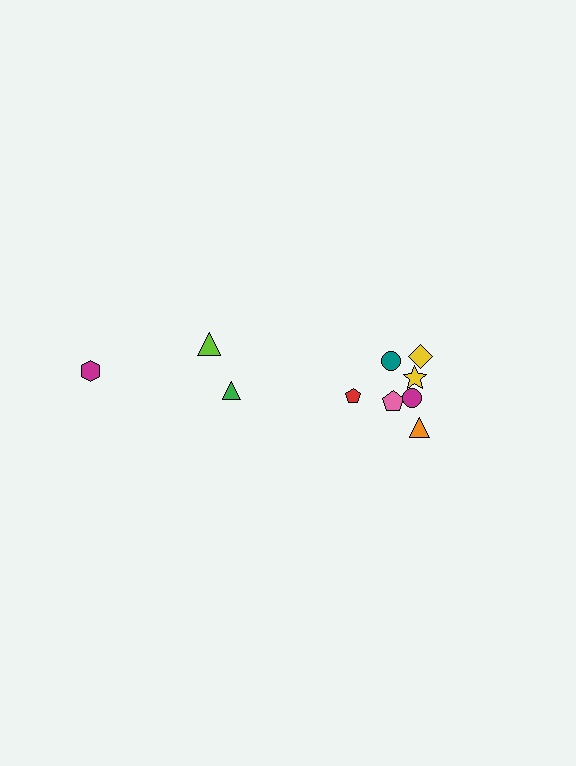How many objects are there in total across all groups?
There are 10 objects.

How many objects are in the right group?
There are 7 objects.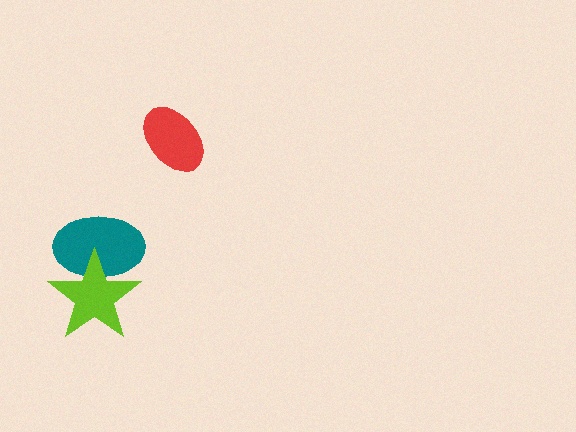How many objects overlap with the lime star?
1 object overlaps with the lime star.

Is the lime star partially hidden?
No, no other shape covers it.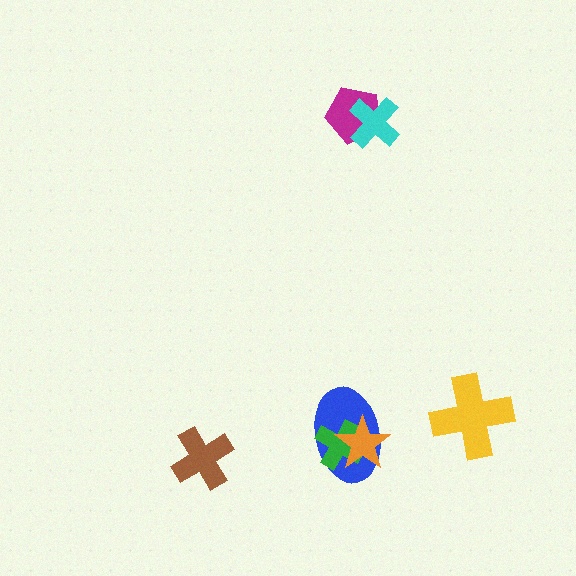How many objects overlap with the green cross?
2 objects overlap with the green cross.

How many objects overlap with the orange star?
2 objects overlap with the orange star.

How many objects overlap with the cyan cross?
1 object overlaps with the cyan cross.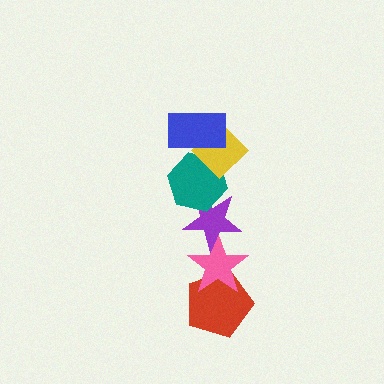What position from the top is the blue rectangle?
The blue rectangle is 1st from the top.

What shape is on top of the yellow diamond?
The blue rectangle is on top of the yellow diamond.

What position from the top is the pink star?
The pink star is 5th from the top.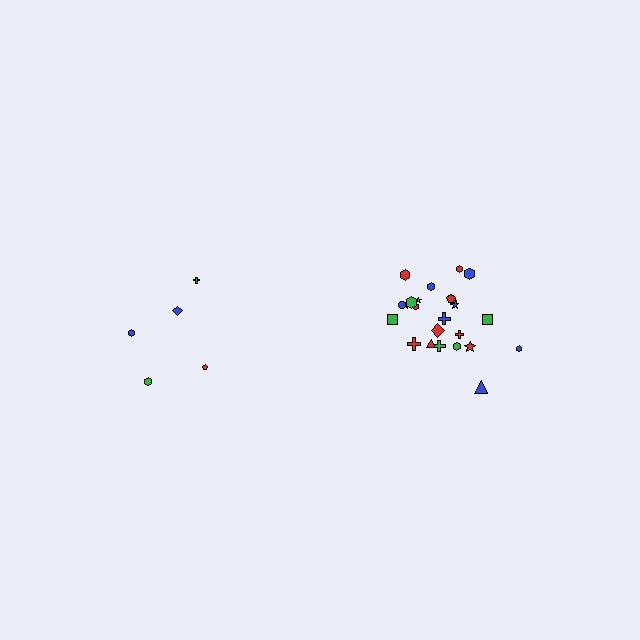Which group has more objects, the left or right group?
The right group.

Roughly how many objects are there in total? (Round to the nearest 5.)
Roughly 30 objects in total.